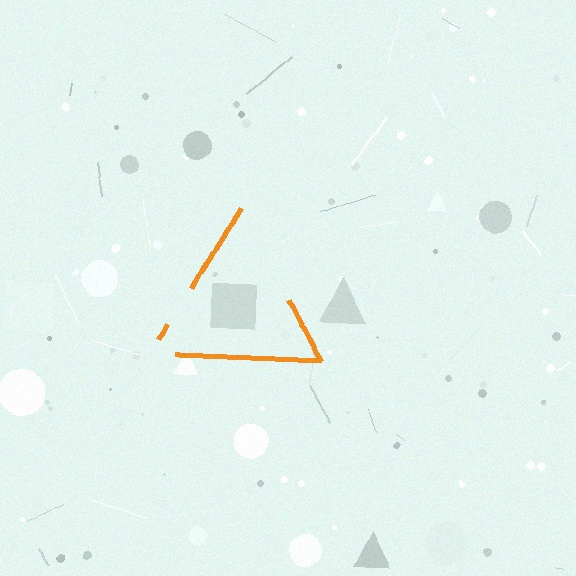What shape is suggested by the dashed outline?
The dashed outline suggests a triangle.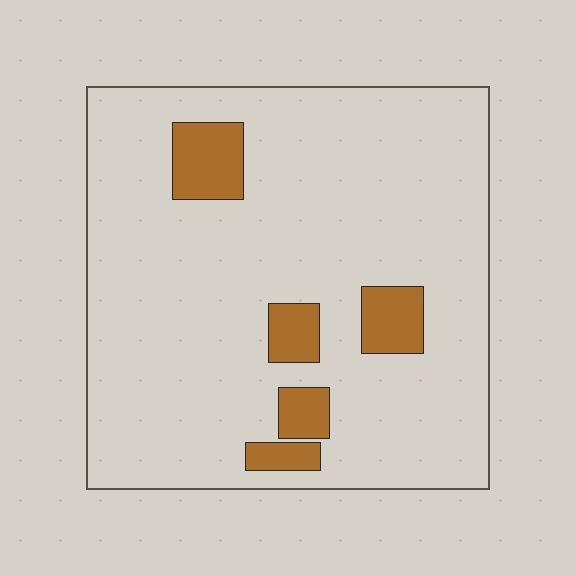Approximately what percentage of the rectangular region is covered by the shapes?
Approximately 10%.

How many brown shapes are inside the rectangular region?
5.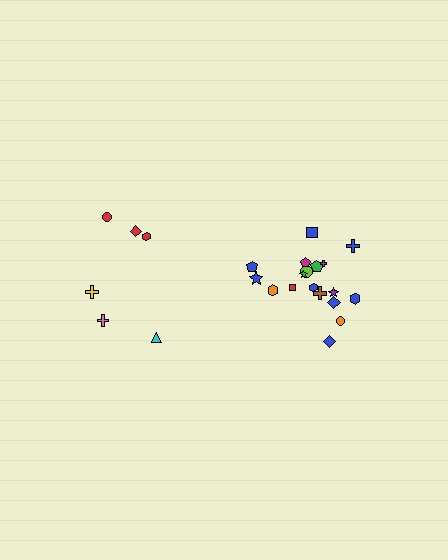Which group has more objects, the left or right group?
The right group.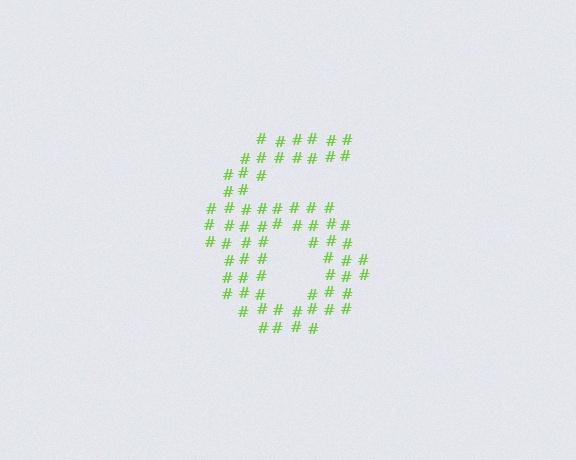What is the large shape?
The large shape is the digit 6.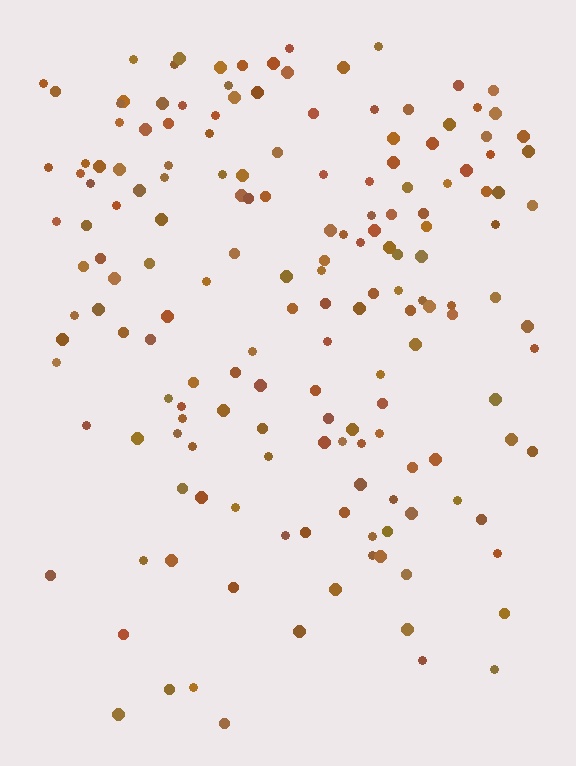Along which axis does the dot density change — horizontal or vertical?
Vertical.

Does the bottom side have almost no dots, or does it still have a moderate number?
Still a moderate number, just noticeably fewer than the top.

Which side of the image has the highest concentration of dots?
The top.